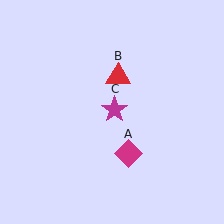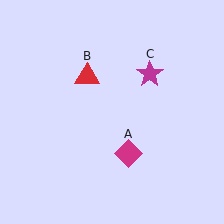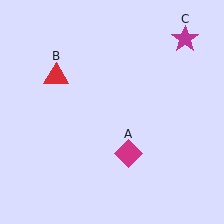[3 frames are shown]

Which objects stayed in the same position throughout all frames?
Magenta diamond (object A) remained stationary.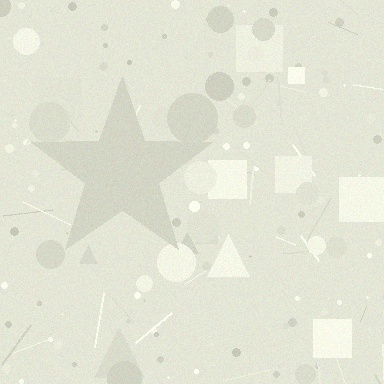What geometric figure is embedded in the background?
A star is embedded in the background.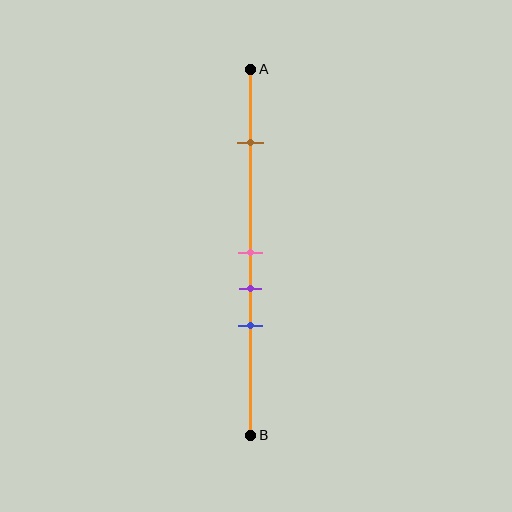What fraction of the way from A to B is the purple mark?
The purple mark is approximately 60% (0.6) of the way from A to B.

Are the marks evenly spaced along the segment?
No, the marks are not evenly spaced.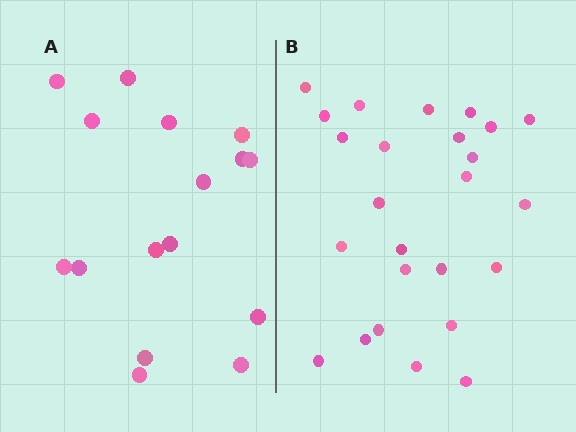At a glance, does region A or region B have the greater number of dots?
Region B (the right region) has more dots.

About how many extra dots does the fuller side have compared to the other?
Region B has roughly 8 or so more dots than region A.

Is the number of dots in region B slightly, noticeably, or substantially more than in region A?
Region B has substantially more. The ratio is roughly 1.6 to 1.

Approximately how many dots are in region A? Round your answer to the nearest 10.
About 20 dots. (The exact count is 16, which rounds to 20.)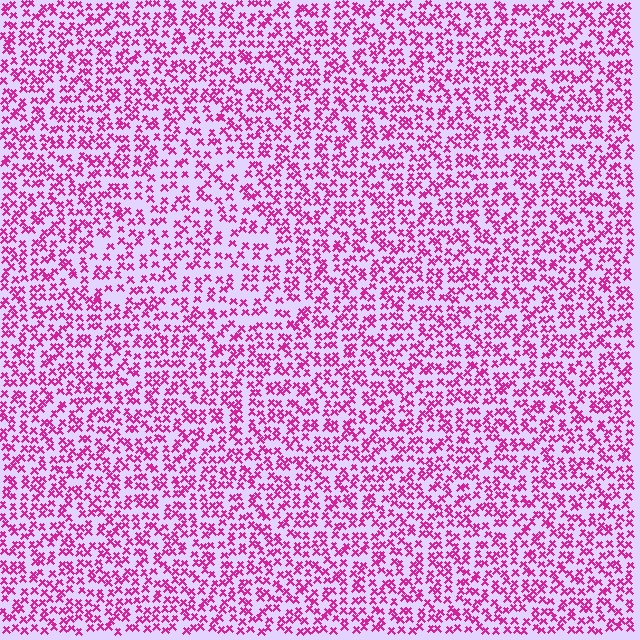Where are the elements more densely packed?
The elements are more densely packed outside the triangle boundary.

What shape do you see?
I see a triangle.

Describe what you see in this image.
The image contains small magenta elements arranged at two different densities. A triangle-shaped region is visible where the elements are less densely packed than the surrounding area.